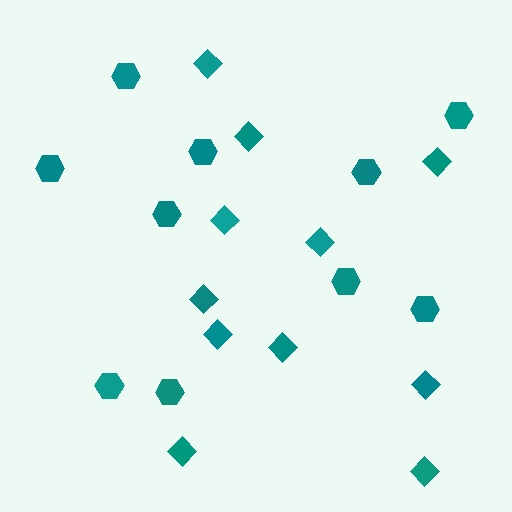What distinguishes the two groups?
There are 2 groups: one group of diamonds (11) and one group of hexagons (10).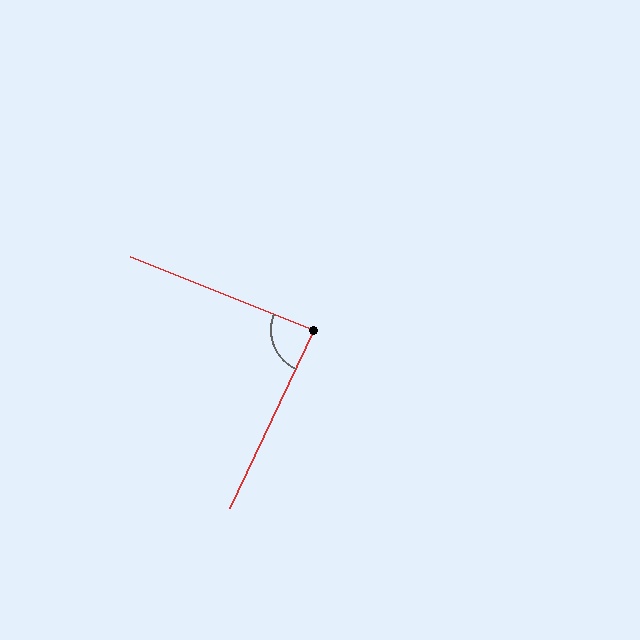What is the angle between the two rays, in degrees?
Approximately 86 degrees.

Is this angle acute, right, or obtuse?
It is approximately a right angle.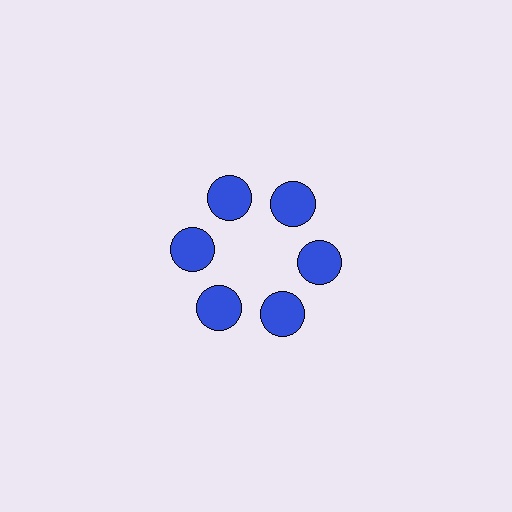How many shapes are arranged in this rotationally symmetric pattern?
There are 6 shapes, arranged in 6 groups of 1.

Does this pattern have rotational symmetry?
Yes, this pattern has 6-fold rotational symmetry. It looks the same after rotating 60 degrees around the center.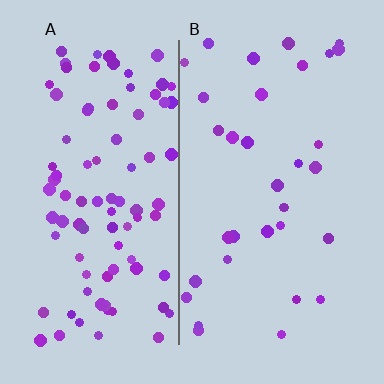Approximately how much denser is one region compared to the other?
Approximately 2.7× — region A over region B.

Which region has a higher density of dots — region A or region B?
A (the left).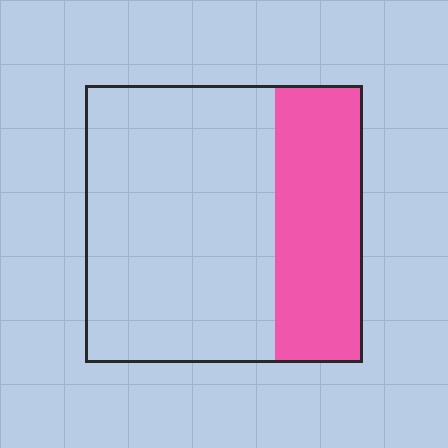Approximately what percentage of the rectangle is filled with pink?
Approximately 30%.